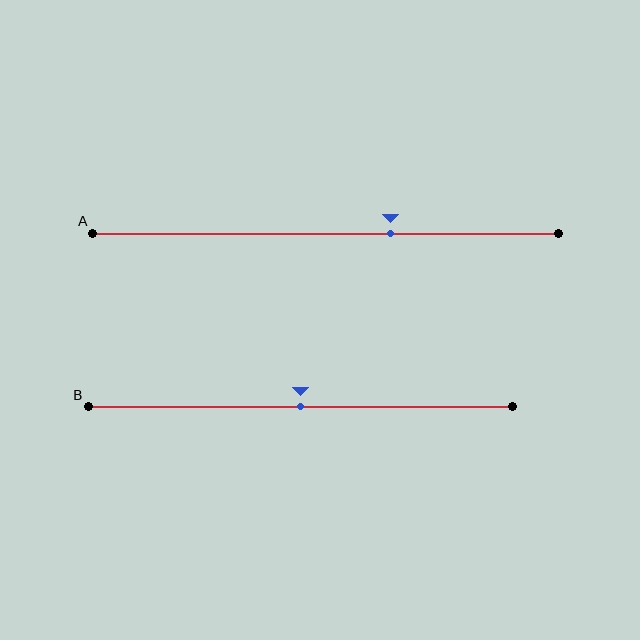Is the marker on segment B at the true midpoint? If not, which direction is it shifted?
Yes, the marker on segment B is at the true midpoint.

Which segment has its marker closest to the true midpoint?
Segment B has its marker closest to the true midpoint.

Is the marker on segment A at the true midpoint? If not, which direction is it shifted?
No, the marker on segment A is shifted to the right by about 14% of the segment length.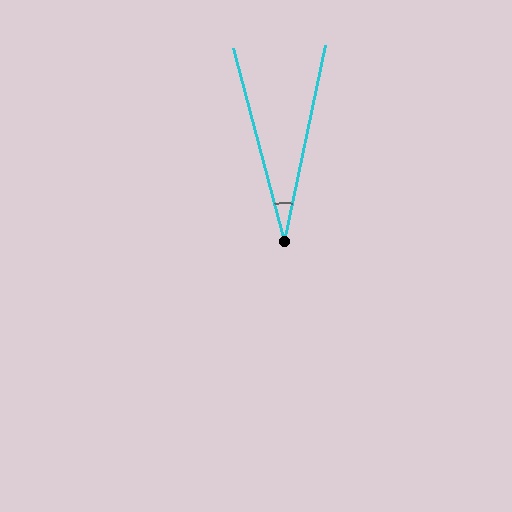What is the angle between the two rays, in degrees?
Approximately 27 degrees.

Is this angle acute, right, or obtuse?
It is acute.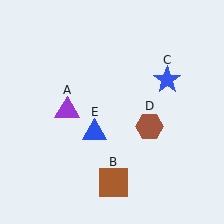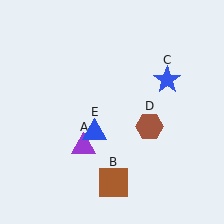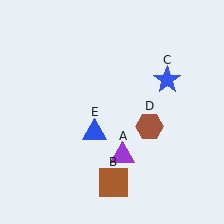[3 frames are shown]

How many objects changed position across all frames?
1 object changed position: purple triangle (object A).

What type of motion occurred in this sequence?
The purple triangle (object A) rotated counterclockwise around the center of the scene.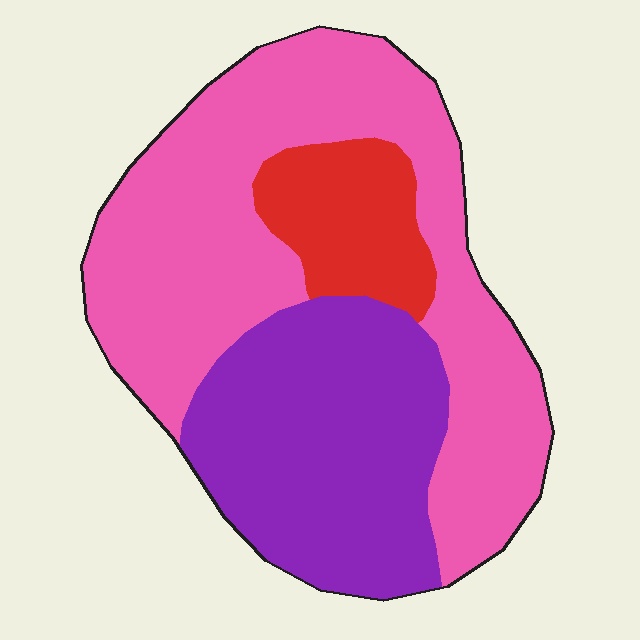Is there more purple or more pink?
Pink.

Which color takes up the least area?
Red, at roughly 15%.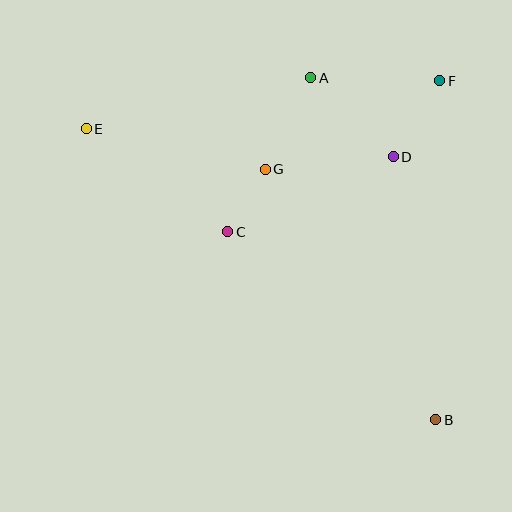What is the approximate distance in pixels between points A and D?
The distance between A and D is approximately 114 pixels.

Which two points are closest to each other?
Points C and G are closest to each other.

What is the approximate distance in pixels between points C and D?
The distance between C and D is approximately 182 pixels.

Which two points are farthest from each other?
Points B and E are farthest from each other.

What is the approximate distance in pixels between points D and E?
The distance between D and E is approximately 308 pixels.